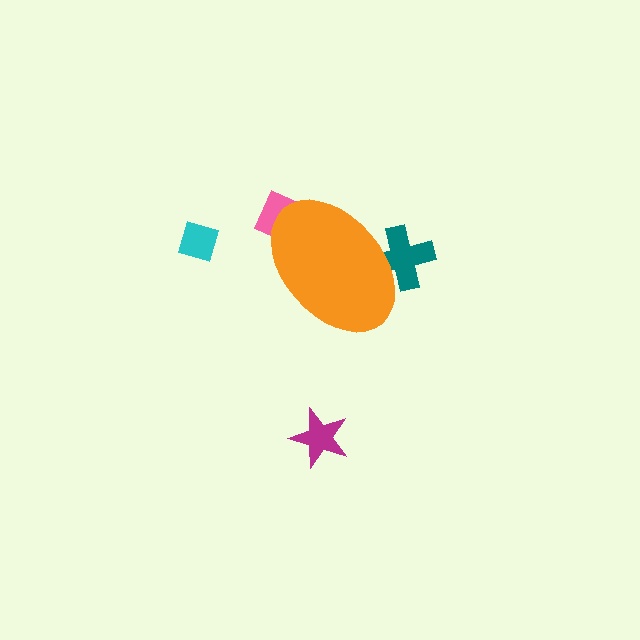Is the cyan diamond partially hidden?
No, the cyan diamond is fully visible.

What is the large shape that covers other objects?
An orange ellipse.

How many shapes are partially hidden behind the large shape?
2 shapes are partially hidden.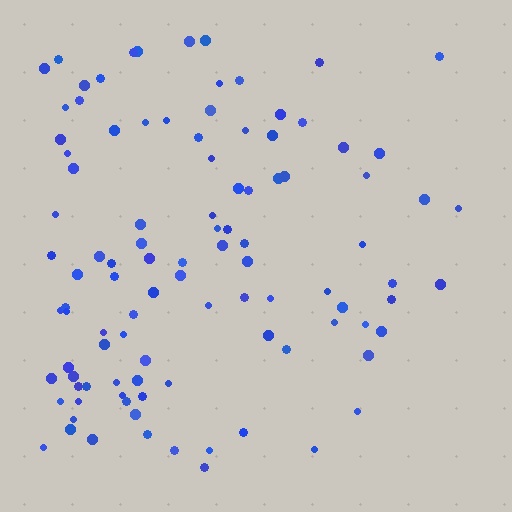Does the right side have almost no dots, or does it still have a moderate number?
Still a moderate number, just noticeably fewer than the left.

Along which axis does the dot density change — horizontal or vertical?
Horizontal.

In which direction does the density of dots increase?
From right to left, with the left side densest.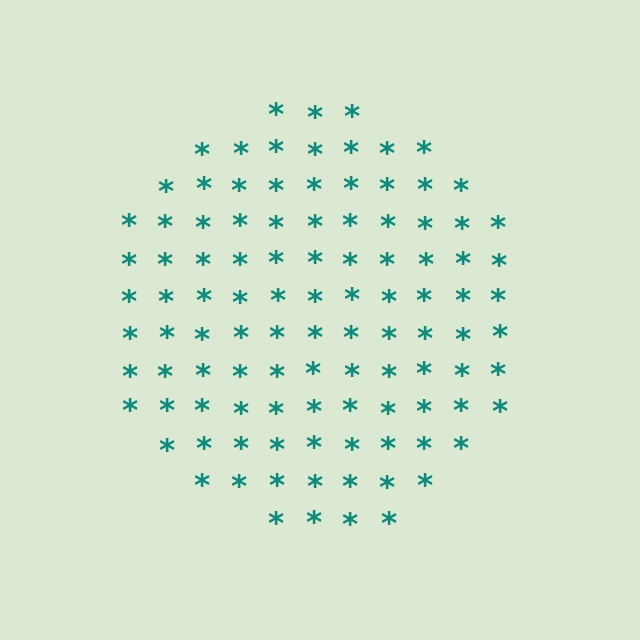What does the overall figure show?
The overall figure shows a circle.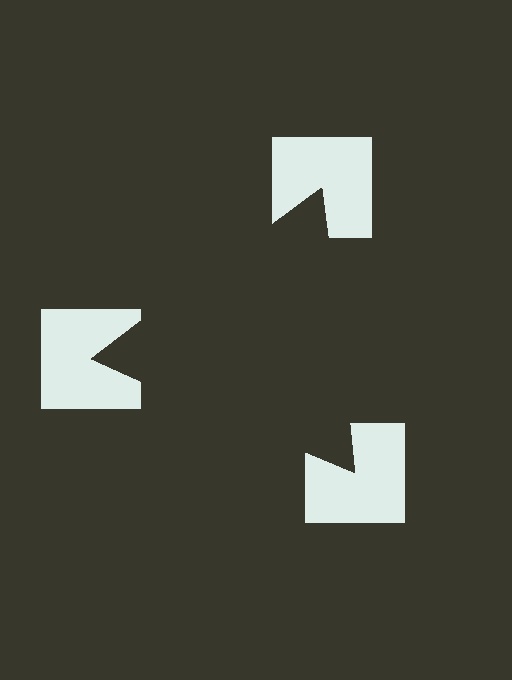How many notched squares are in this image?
There are 3 — one at each vertex of the illusory triangle.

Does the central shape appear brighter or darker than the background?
It typically appears slightly darker than the background, even though no actual brightness change is drawn.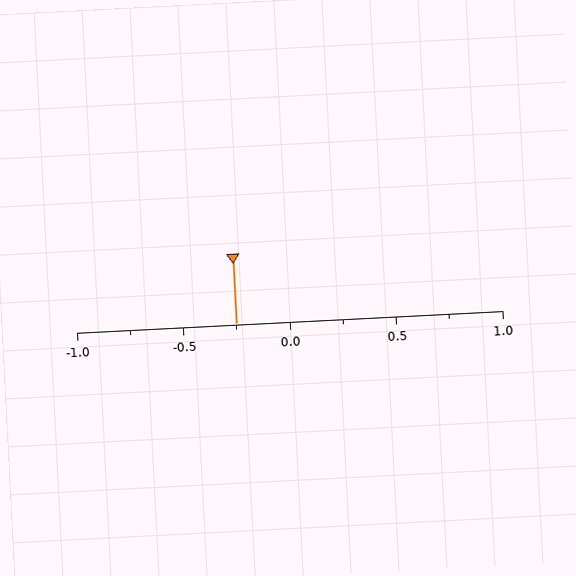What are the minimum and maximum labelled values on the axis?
The axis runs from -1.0 to 1.0.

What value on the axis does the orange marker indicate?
The marker indicates approximately -0.25.